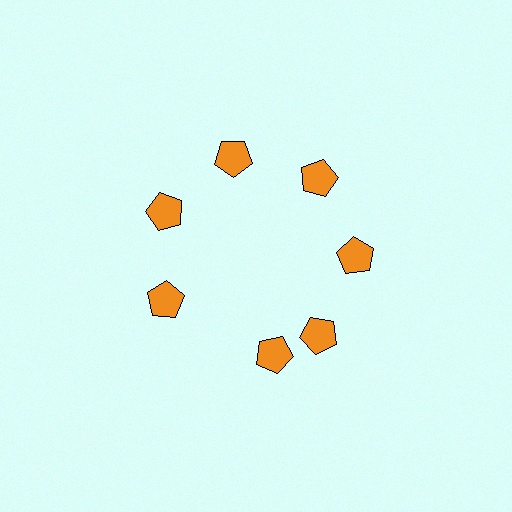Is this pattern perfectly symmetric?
No. The 7 orange pentagons are arranged in a ring, but one element near the 6 o'clock position is rotated out of alignment along the ring, breaking the 7-fold rotational symmetry.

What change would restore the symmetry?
The symmetry would be restored by rotating it back into even spacing with its neighbors so that all 7 pentagons sit at equal angles and equal distance from the center.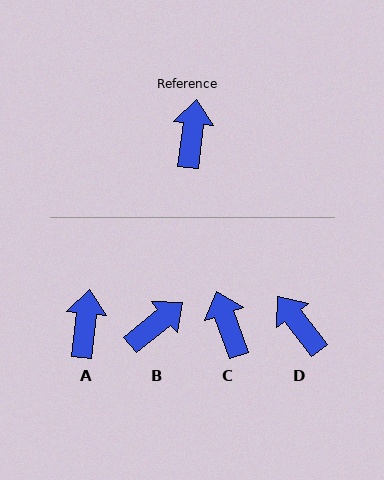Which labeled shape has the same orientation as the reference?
A.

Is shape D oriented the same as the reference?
No, it is off by about 44 degrees.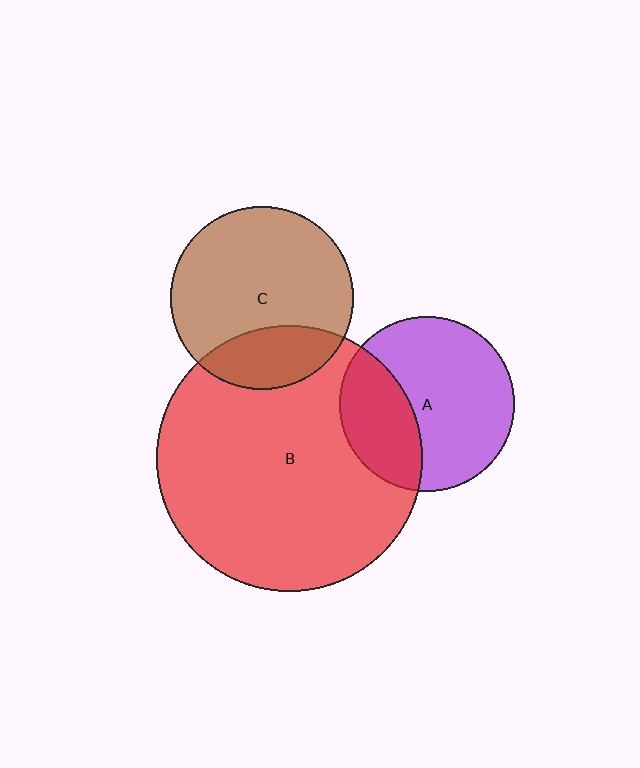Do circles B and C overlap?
Yes.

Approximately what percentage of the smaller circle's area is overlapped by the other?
Approximately 25%.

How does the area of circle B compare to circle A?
Approximately 2.3 times.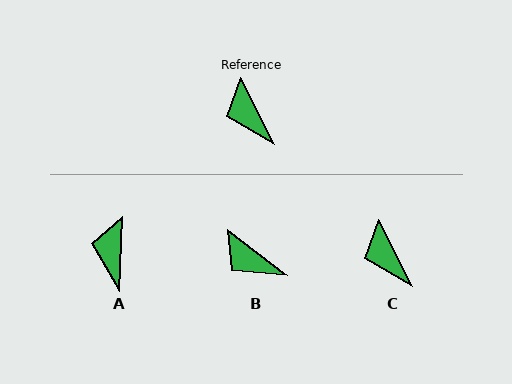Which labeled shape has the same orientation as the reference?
C.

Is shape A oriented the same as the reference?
No, it is off by about 29 degrees.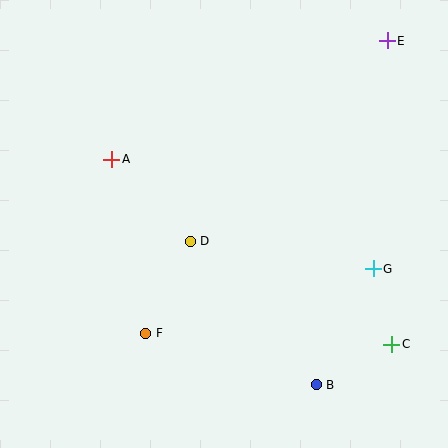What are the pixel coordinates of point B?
Point B is at (316, 385).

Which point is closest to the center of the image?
Point D at (190, 241) is closest to the center.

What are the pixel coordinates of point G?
Point G is at (373, 269).